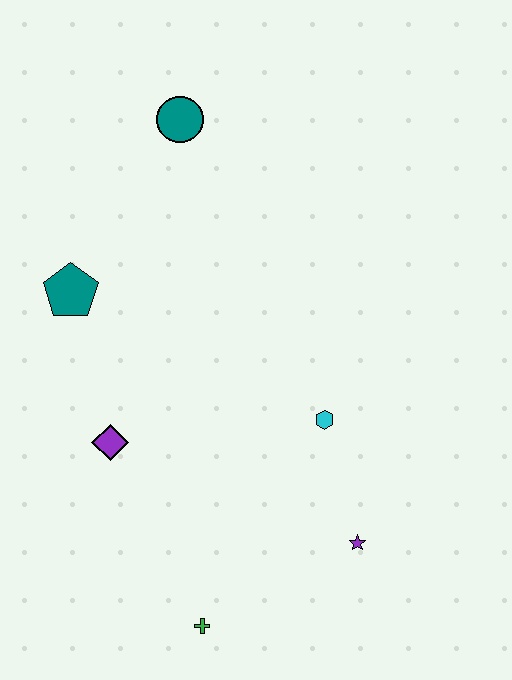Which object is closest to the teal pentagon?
The purple diamond is closest to the teal pentagon.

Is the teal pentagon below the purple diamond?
No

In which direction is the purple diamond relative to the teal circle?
The purple diamond is below the teal circle.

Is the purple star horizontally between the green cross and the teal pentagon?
No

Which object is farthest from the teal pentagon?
The purple star is farthest from the teal pentagon.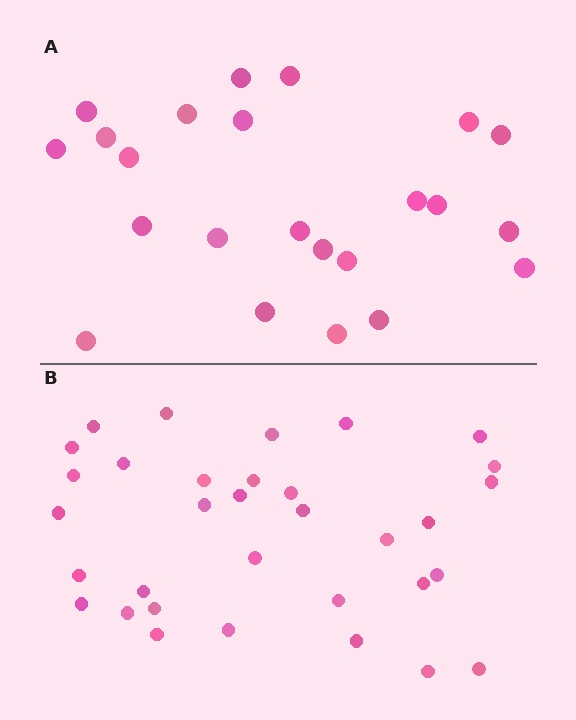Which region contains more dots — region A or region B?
Region B (the bottom region) has more dots.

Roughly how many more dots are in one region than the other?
Region B has roughly 10 or so more dots than region A.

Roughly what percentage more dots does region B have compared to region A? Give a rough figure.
About 45% more.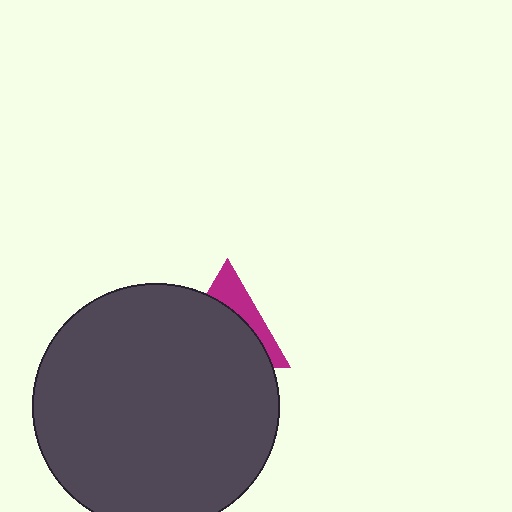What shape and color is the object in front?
The object in front is a dark gray circle.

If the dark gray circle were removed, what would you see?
You would see the complete magenta triangle.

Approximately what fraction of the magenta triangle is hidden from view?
Roughly 68% of the magenta triangle is hidden behind the dark gray circle.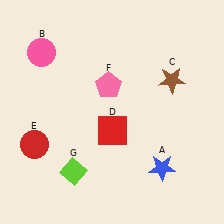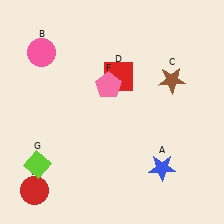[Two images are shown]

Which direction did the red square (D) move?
The red square (D) moved up.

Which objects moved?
The objects that moved are: the red square (D), the red circle (E), the lime diamond (G).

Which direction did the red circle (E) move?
The red circle (E) moved down.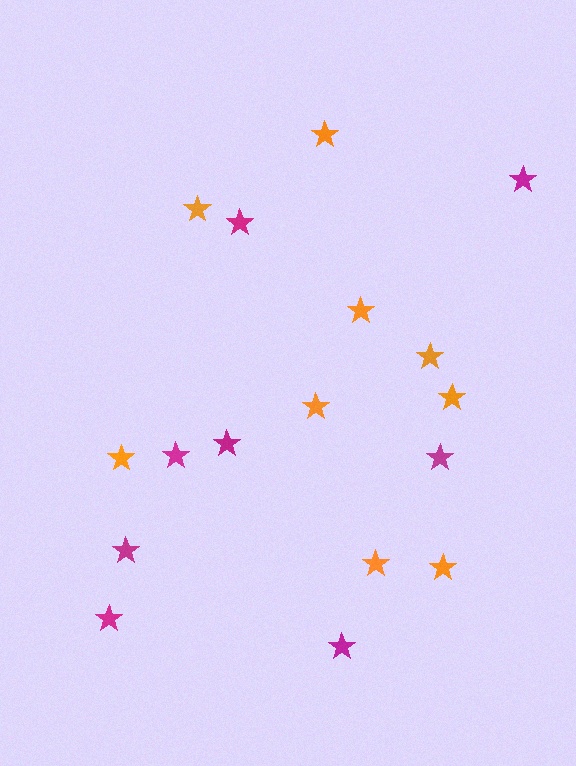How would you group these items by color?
There are 2 groups: one group of orange stars (9) and one group of magenta stars (8).